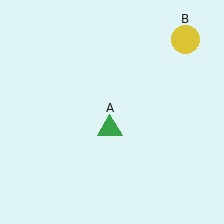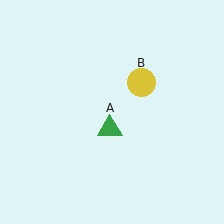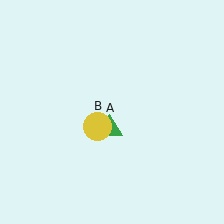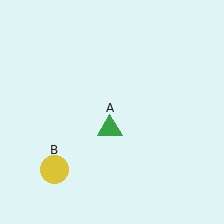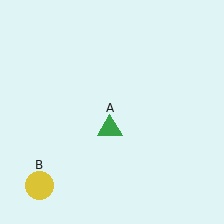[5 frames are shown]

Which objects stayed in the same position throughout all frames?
Green triangle (object A) remained stationary.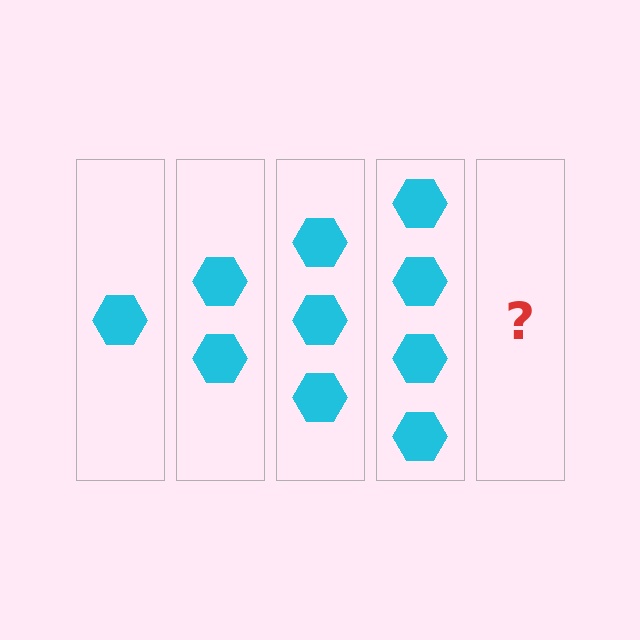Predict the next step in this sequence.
The next step is 5 hexagons.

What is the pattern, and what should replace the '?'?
The pattern is that each step adds one more hexagon. The '?' should be 5 hexagons.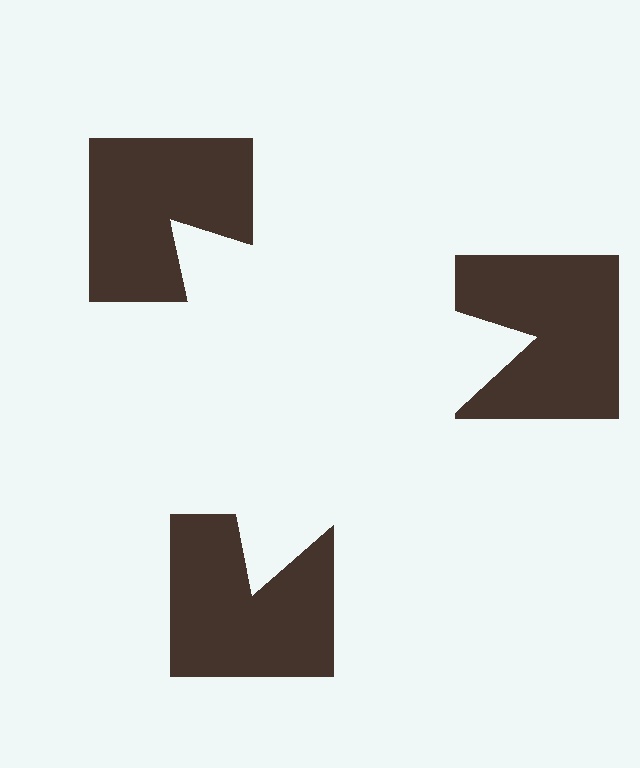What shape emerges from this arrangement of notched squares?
An illusory triangle — its edges are inferred from the aligned wedge cuts in the notched squares, not physically drawn.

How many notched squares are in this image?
There are 3 — one at each vertex of the illusory triangle.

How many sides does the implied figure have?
3 sides.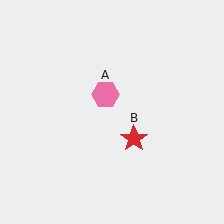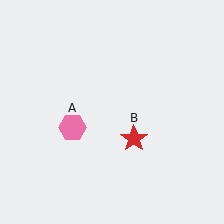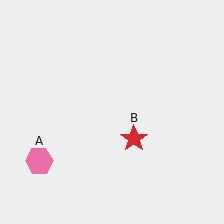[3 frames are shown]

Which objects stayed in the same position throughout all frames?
Red star (object B) remained stationary.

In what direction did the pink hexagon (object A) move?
The pink hexagon (object A) moved down and to the left.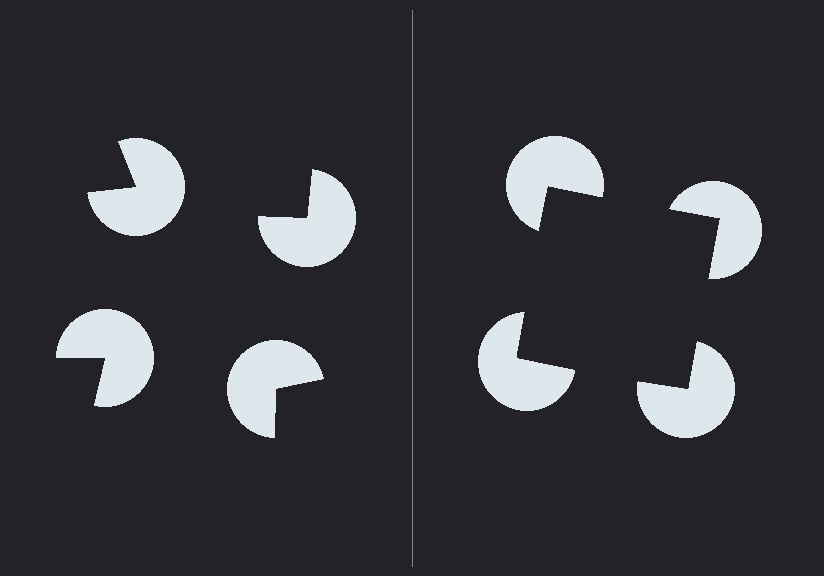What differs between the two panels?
The pac-man discs are positioned identically on both sides; only the wedge orientations differ. On the right they align to a square; on the left they are misaligned.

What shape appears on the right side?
An illusory square.